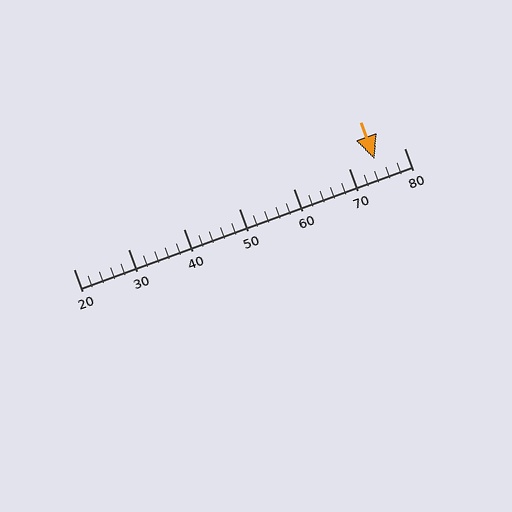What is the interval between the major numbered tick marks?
The major tick marks are spaced 10 units apart.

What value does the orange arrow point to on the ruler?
The orange arrow points to approximately 75.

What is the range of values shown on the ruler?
The ruler shows values from 20 to 80.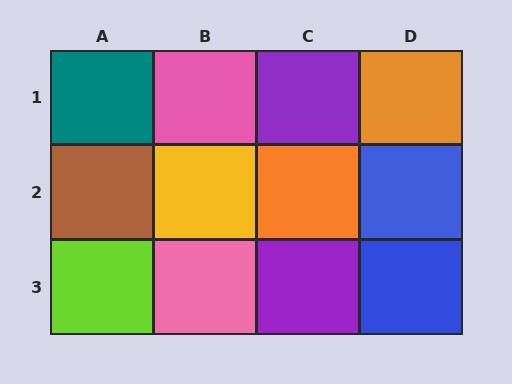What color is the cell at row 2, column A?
Brown.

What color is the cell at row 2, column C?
Orange.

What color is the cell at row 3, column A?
Lime.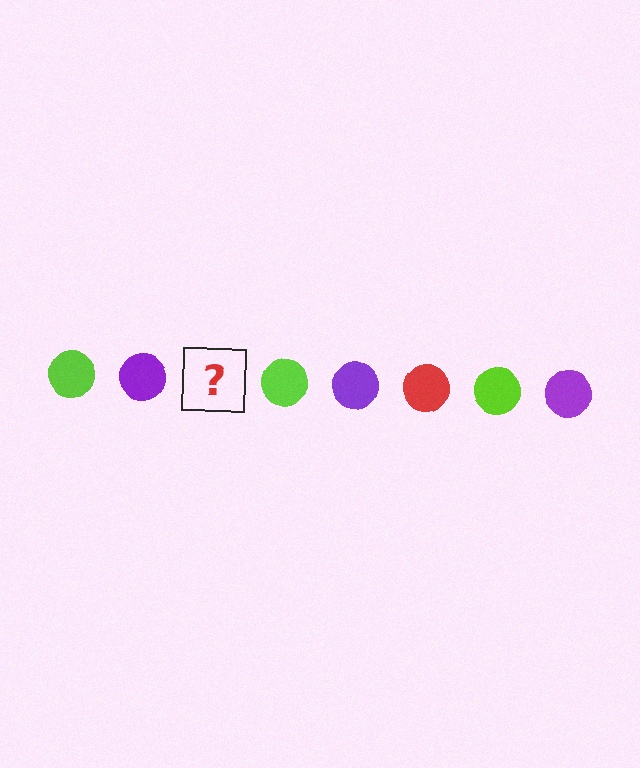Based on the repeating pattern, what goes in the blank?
The blank should be a red circle.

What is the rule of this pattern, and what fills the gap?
The rule is that the pattern cycles through lime, purple, red circles. The gap should be filled with a red circle.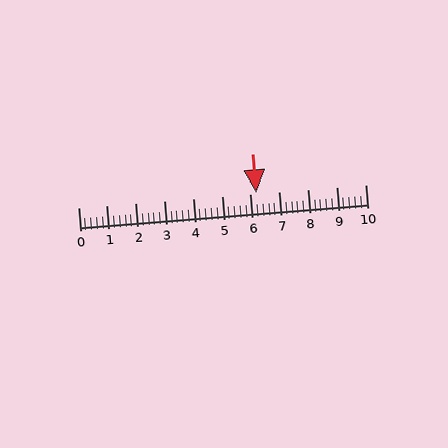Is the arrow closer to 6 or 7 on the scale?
The arrow is closer to 6.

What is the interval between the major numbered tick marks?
The major tick marks are spaced 1 units apart.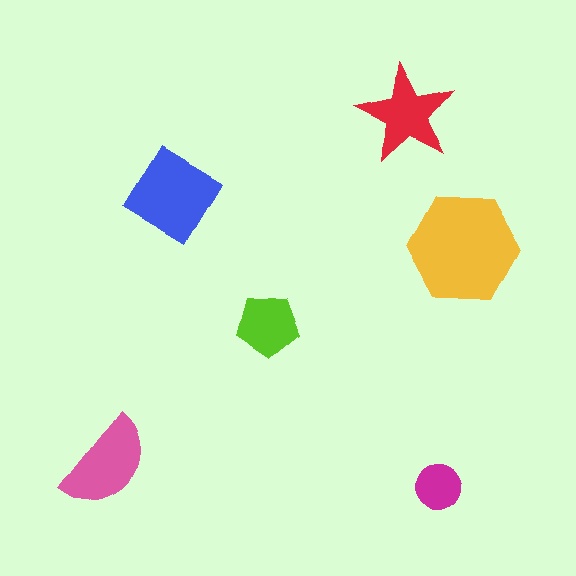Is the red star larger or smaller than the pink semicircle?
Smaller.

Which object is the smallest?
The magenta circle.